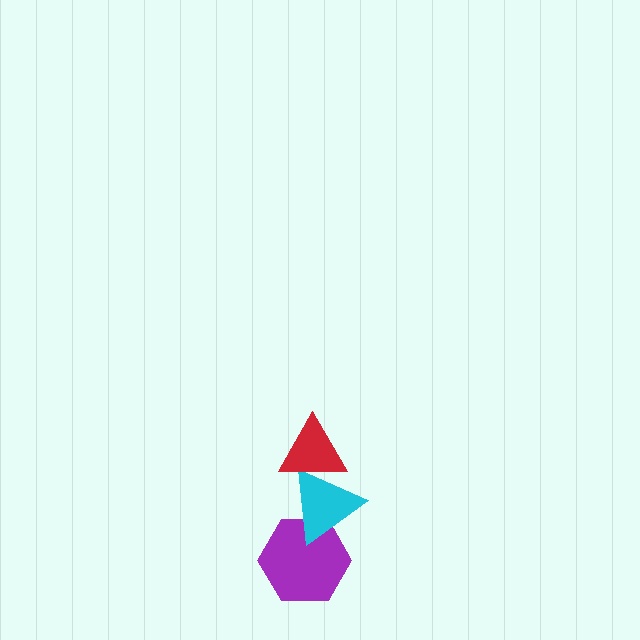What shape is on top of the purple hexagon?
The cyan triangle is on top of the purple hexagon.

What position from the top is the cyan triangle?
The cyan triangle is 2nd from the top.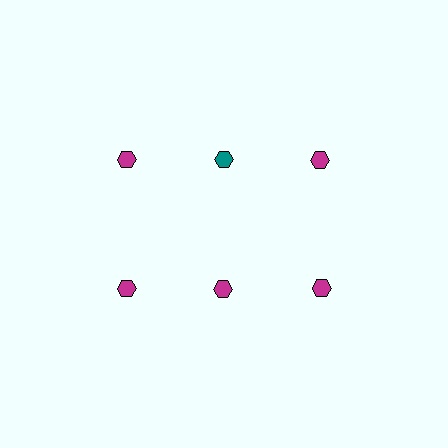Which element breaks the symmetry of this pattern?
The teal hexagon in the top row, second from left column breaks the symmetry. All other shapes are magenta hexagons.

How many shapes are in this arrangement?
There are 6 shapes arranged in a grid pattern.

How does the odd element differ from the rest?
It has a different color: teal instead of magenta.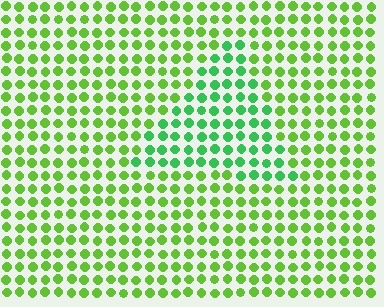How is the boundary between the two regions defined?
The boundary is defined purely by a slight shift in hue (about 32 degrees). Spacing, size, and orientation are identical on both sides.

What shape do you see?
I see a triangle.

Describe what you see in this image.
The image is filled with small lime elements in a uniform arrangement. A triangle-shaped region is visible where the elements are tinted to a slightly different hue, forming a subtle color boundary.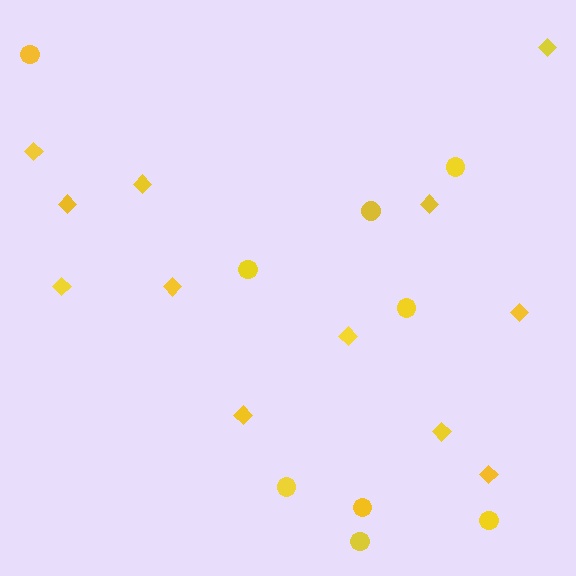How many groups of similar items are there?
There are 2 groups: one group of circles (9) and one group of diamonds (12).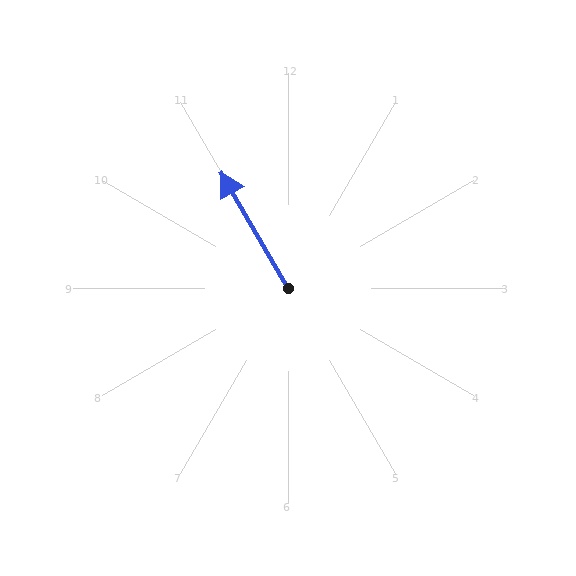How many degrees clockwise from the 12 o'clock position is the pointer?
Approximately 330 degrees.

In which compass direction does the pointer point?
Northwest.